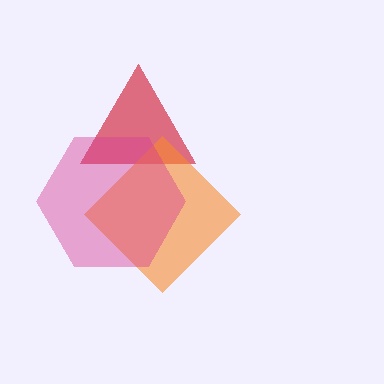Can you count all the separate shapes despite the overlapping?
Yes, there are 3 separate shapes.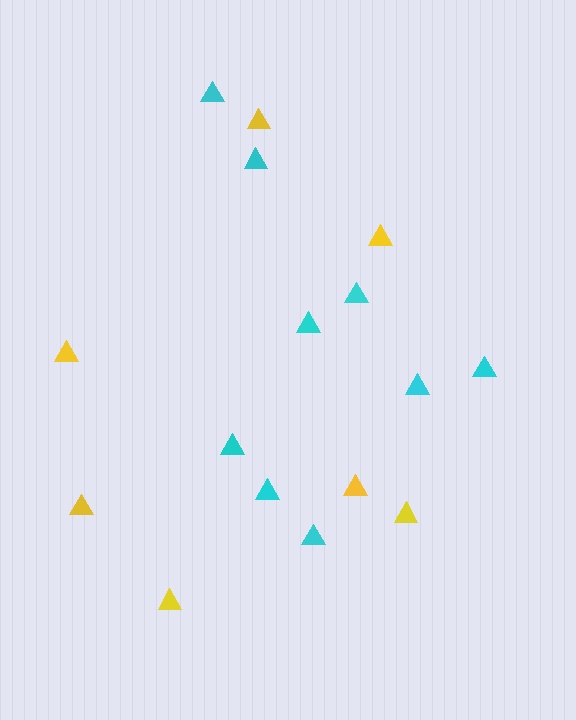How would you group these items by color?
There are 2 groups: one group of cyan triangles (9) and one group of yellow triangles (7).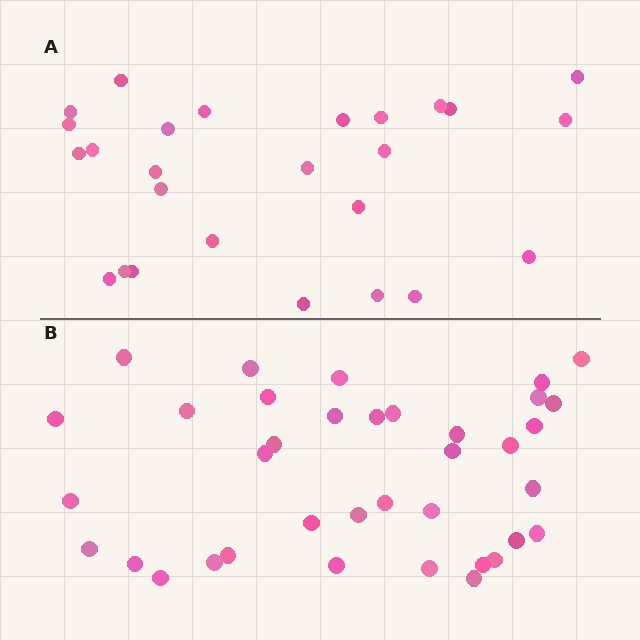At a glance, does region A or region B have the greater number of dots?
Region B (the bottom region) has more dots.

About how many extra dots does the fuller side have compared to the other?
Region B has roughly 12 or so more dots than region A.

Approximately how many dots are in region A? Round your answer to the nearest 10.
About 30 dots. (The exact count is 26, which rounds to 30.)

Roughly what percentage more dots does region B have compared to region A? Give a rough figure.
About 40% more.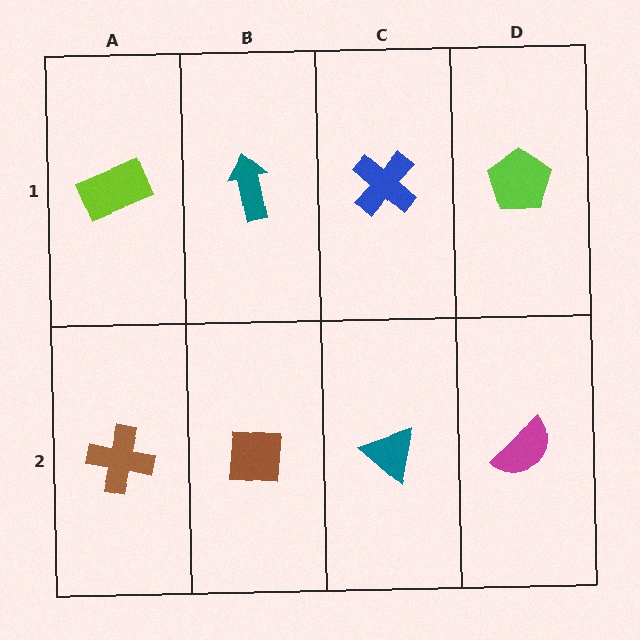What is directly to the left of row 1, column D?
A blue cross.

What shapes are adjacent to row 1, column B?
A brown square (row 2, column B), a lime rectangle (row 1, column A), a blue cross (row 1, column C).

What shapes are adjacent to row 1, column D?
A magenta semicircle (row 2, column D), a blue cross (row 1, column C).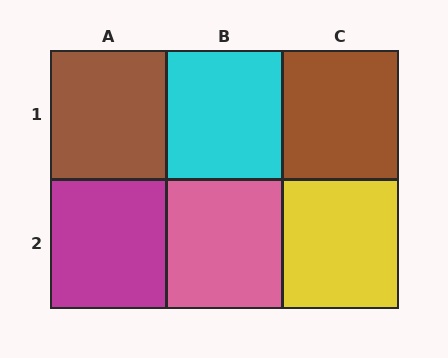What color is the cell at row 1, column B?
Cyan.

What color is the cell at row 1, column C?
Brown.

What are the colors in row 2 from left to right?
Magenta, pink, yellow.